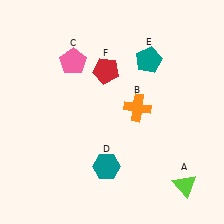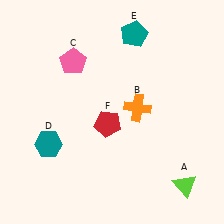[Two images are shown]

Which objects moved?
The objects that moved are: the teal hexagon (D), the teal pentagon (E), the red pentagon (F).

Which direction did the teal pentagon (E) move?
The teal pentagon (E) moved up.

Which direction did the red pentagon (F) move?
The red pentagon (F) moved down.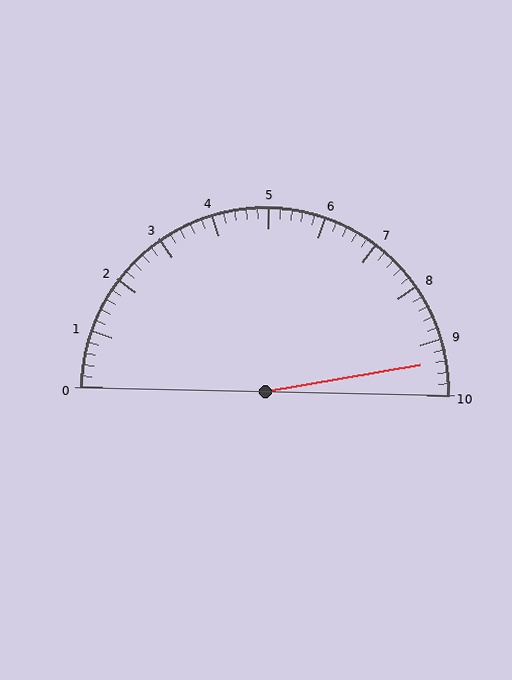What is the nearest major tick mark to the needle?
The nearest major tick mark is 9.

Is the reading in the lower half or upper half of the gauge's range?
The reading is in the upper half of the range (0 to 10).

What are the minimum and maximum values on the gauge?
The gauge ranges from 0 to 10.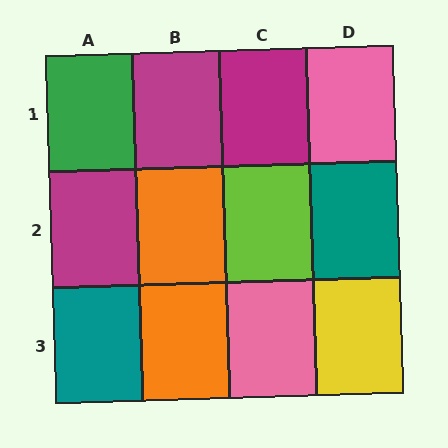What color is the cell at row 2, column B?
Orange.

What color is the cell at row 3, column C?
Pink.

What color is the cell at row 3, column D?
Yellow.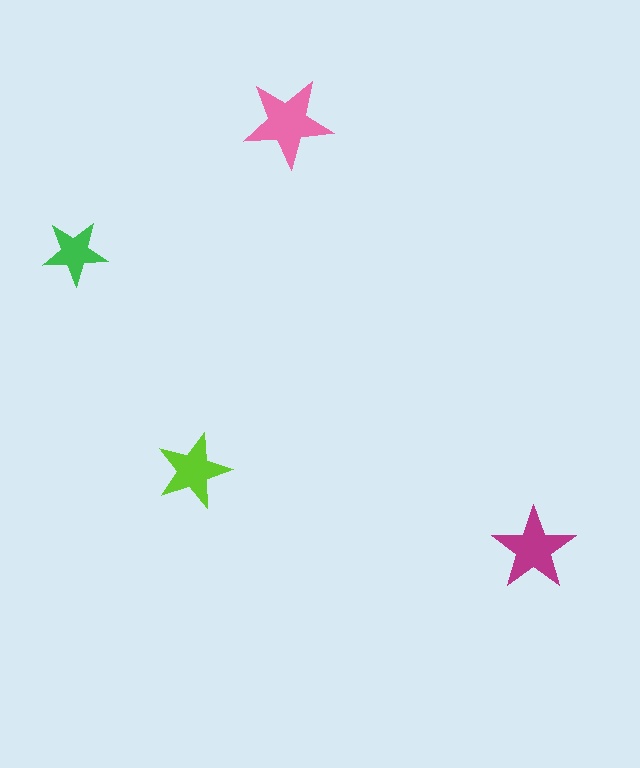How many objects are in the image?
There are 4 objects in the image.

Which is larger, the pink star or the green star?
The pink one.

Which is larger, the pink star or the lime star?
The pink one.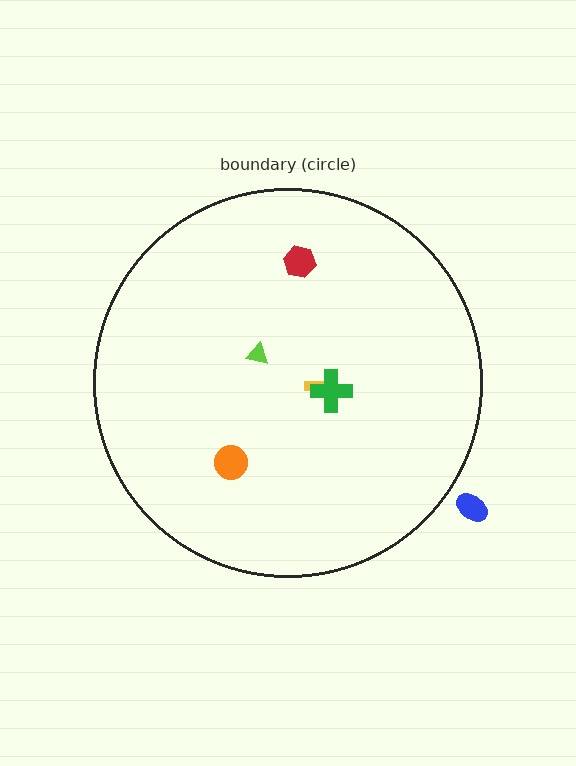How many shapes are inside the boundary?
5 inside, 1 outside.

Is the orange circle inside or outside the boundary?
Inside.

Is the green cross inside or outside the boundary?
Inside.